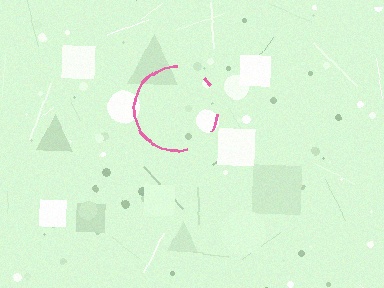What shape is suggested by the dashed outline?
The dashed outline suggests a circle.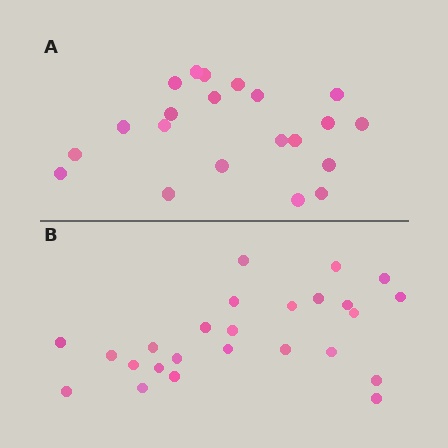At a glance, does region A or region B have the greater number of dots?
Region B (the bottom region) has more dots.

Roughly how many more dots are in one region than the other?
Region B has about 4 more dots than region A.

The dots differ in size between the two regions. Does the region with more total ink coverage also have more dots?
No. Region A has more total ink coverage because its dots are larger, but region B actually contains more individual dots. Total area can be misleading — the number of items is what matters here.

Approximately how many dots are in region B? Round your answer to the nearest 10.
About 20 dots. (The exact count is 25, which rounds to 20.)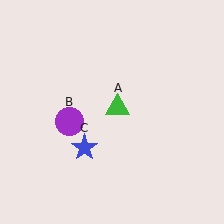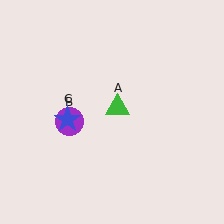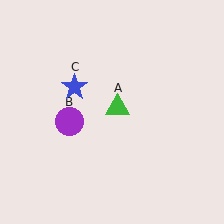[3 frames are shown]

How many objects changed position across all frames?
1 object changed position: blue star (object C).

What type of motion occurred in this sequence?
The blue star (object C) rotated clockwise around the center of the scene.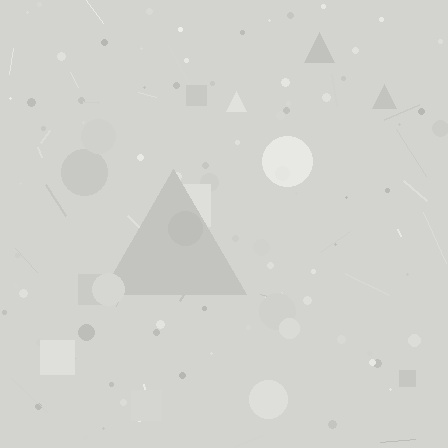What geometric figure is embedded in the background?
A triangle is embedded in the background.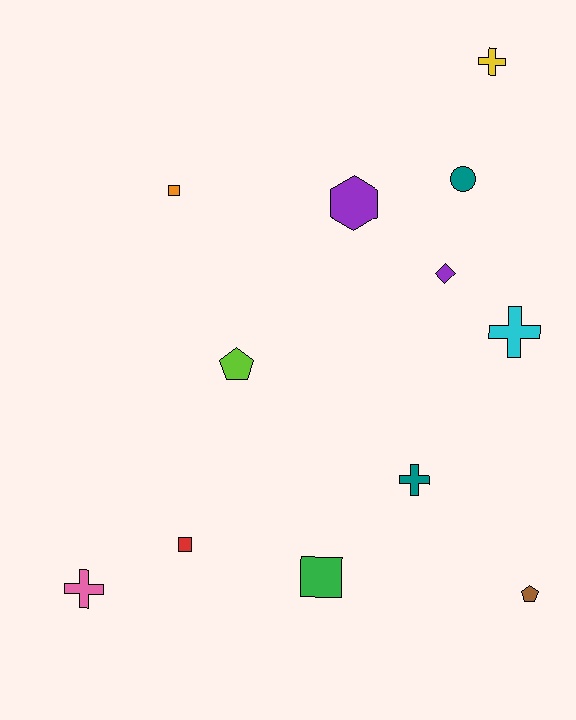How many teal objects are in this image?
There are 2 teal objects.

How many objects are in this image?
There are 12 objects.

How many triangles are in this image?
There are no triangles.